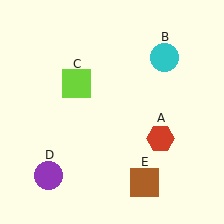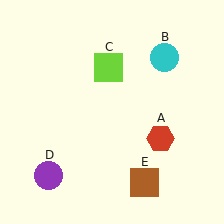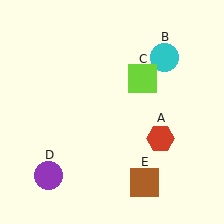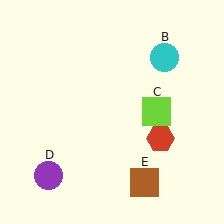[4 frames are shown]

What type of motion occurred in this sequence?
The lime square (object C) rotated clockwise around the center of the scene.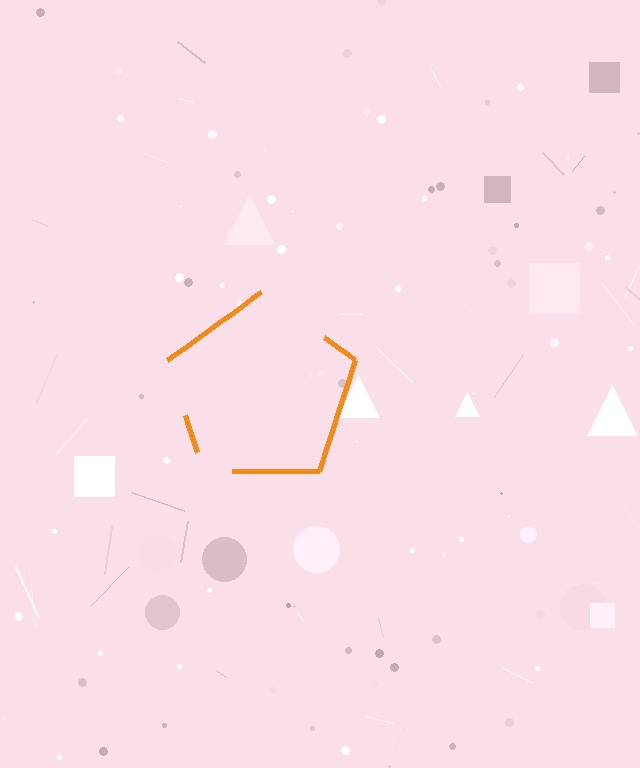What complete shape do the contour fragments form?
The contour fragments form a pentagon.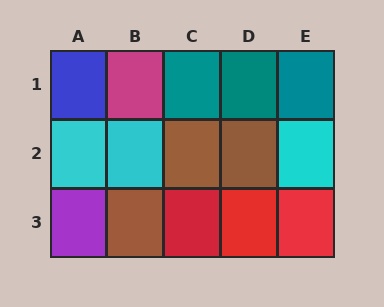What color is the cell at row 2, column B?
Cyan.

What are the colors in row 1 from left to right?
Blue, magenta, teal, teal, teal.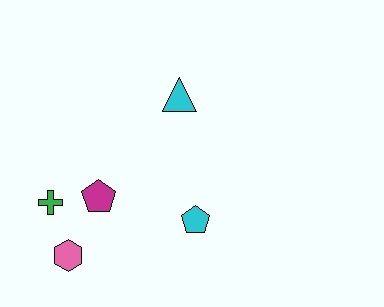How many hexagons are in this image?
There is 1 hexagon.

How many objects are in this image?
There are 5 objects.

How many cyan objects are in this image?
There are 2 cyan objects.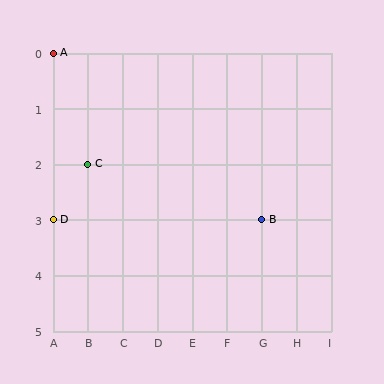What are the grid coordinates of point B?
Point B is at grid coordinates (G, 3).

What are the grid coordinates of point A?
Point A is at grid coordinates (A, 0).